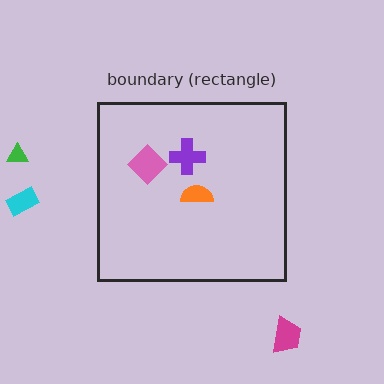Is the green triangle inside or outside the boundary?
Outside.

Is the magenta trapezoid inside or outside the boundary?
Outside.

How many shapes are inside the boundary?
3 inside, 3 outside.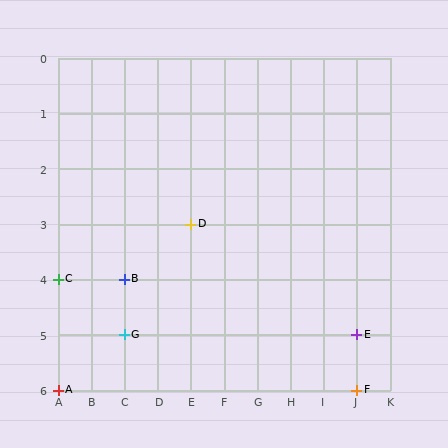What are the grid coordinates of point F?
Point F is at grid coordinates (J, 6).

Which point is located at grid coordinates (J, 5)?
Point E is at (J, 5).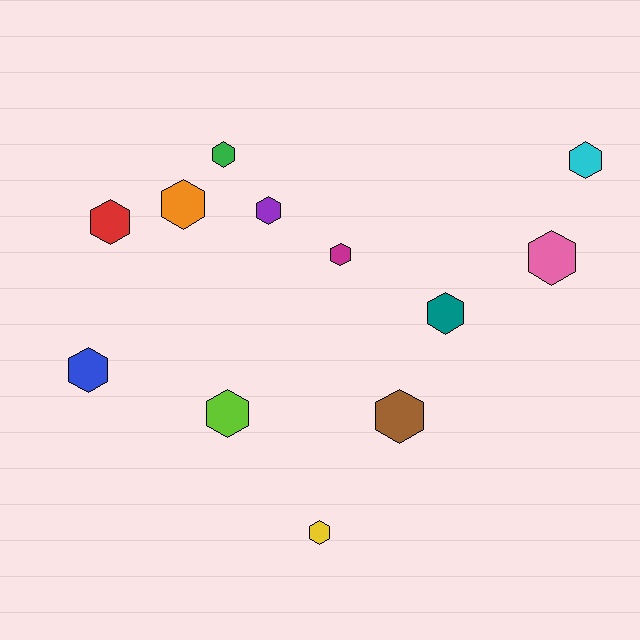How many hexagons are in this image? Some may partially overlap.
There are 12 hexagons.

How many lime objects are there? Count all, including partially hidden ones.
There is 1 lime object.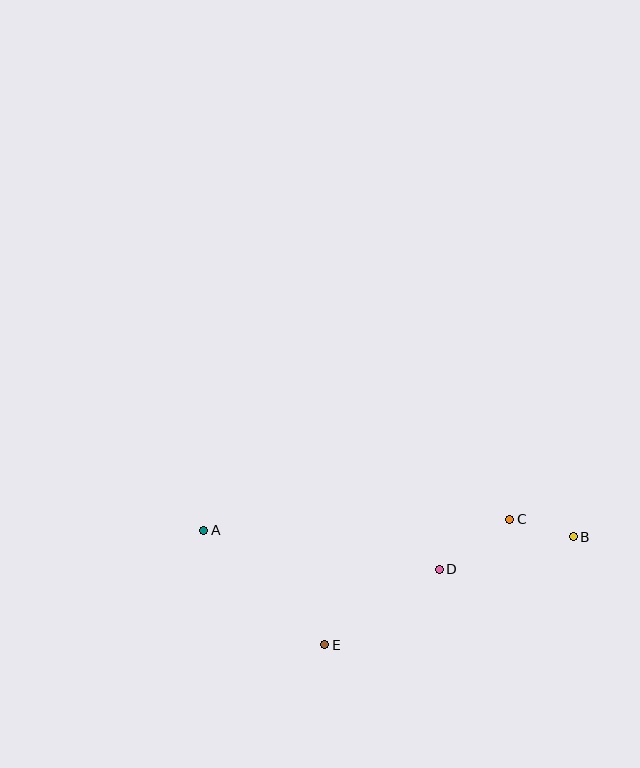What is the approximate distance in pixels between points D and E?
The distance between D and E is approximately 137 pixels.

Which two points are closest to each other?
Points B and C are closest to each other.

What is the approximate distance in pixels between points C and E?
The distance between C and E is approximately 224 pixels.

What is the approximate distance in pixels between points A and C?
The distance between A and C is approximately 306 pixels.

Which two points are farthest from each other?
Points A and B are farthest from each other.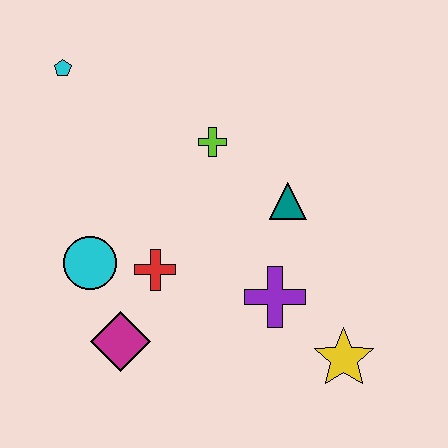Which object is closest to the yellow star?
The purple cross is closest to the yellow star.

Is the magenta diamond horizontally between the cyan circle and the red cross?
Yes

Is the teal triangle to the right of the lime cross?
Yes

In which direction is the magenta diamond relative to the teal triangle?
The magenta diamond is to the left of the teal triangle.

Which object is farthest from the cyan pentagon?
The yellow star is farthest from the cyan pentagon.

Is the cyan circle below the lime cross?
Yes